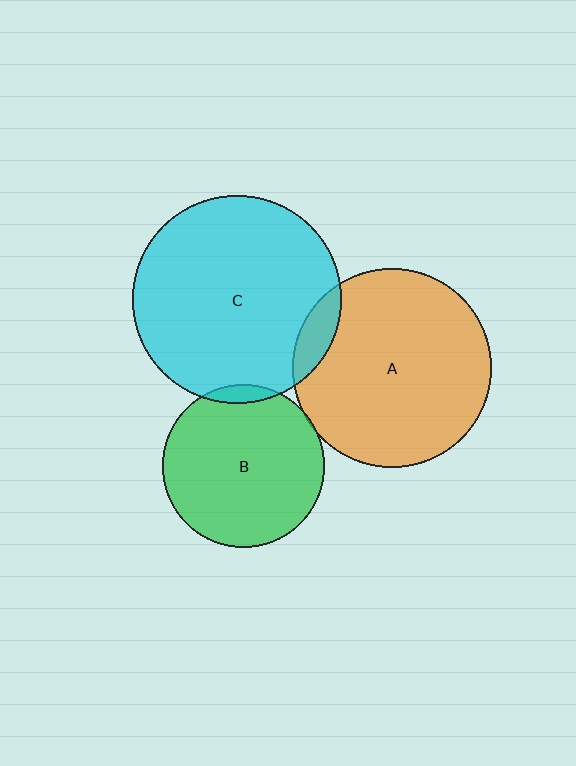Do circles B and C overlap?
Yes.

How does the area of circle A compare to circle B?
Approximately 1.5 times.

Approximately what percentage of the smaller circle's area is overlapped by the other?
Approximately 5%.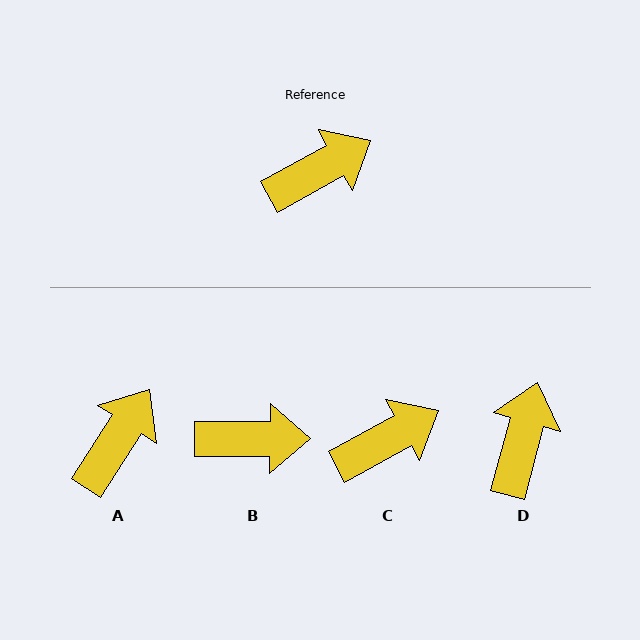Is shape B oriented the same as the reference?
No, it is off by about 29 degrees.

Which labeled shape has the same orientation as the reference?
C.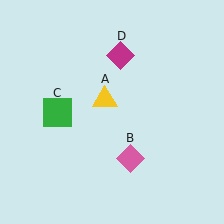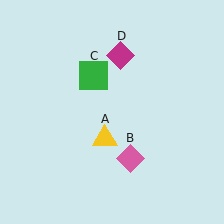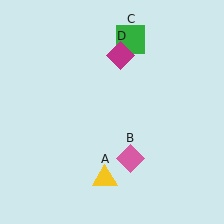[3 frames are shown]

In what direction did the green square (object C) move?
The green square (object C) moved up and to the right.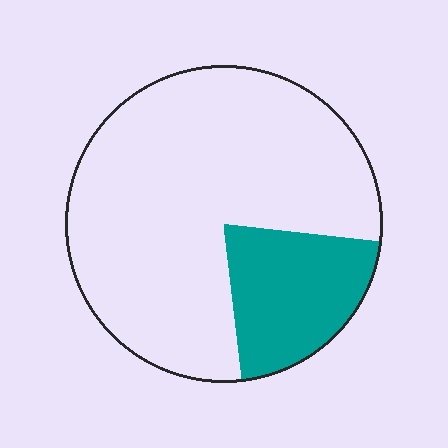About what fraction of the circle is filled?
About one fifth (1/5).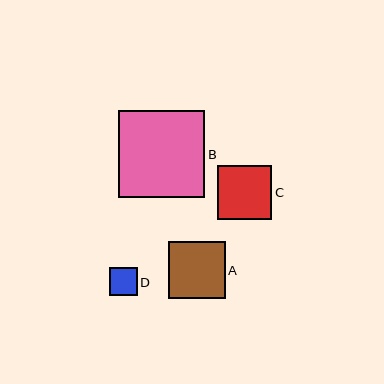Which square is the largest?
Square B is the largest with a size of approximately 87 pixels.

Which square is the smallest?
Square D is the smallest with a size of approximately 28 pixels.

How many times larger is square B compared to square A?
Square B is approximately 1.5 times the size of square A.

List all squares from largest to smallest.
From largest to smallest: B, A, C, D.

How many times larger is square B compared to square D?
Square B is approximately 3.1 times the size of square D.